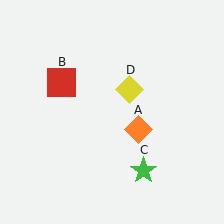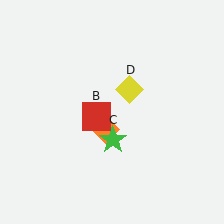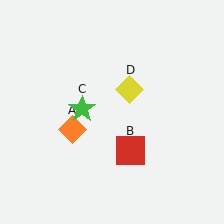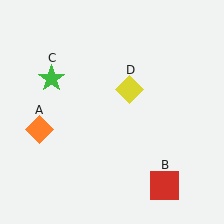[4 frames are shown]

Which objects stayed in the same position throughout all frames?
Yellow diamond (object D) remained stationary.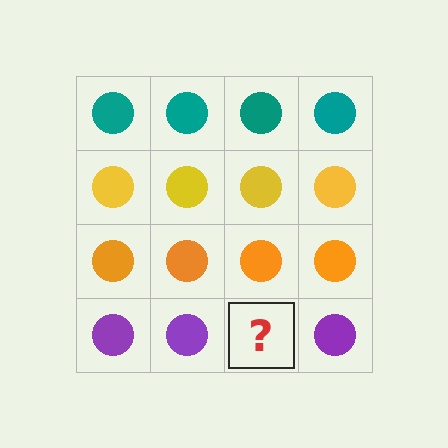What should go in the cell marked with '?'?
The missing cell should contain a purple circle.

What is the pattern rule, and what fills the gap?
The rule is that each row has a consistent color. The gap should be filled with a purple circle.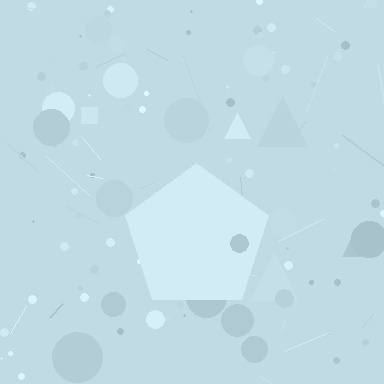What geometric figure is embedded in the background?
A pentagon is embedded in the background.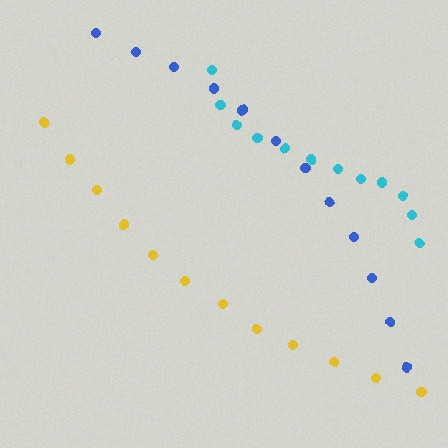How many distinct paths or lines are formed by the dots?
There are 3 distinct paths.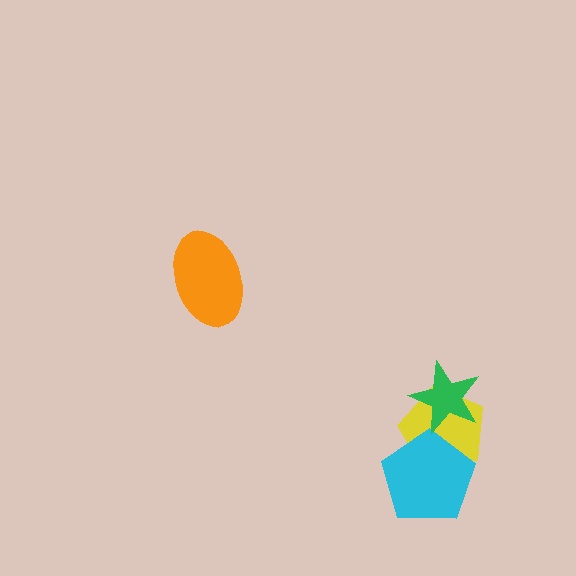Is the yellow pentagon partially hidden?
Yes, it is partially covered by another shape.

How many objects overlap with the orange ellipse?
0 objects overlap with the orange ellipse.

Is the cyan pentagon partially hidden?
No, no other shape covers it.